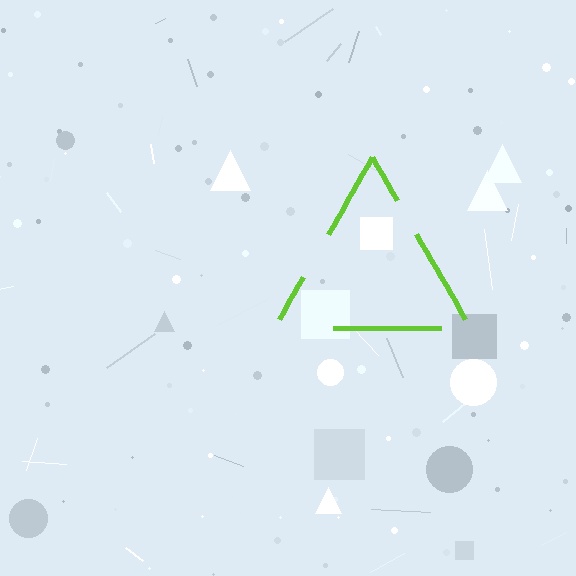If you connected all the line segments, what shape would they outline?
They would outline a triangle.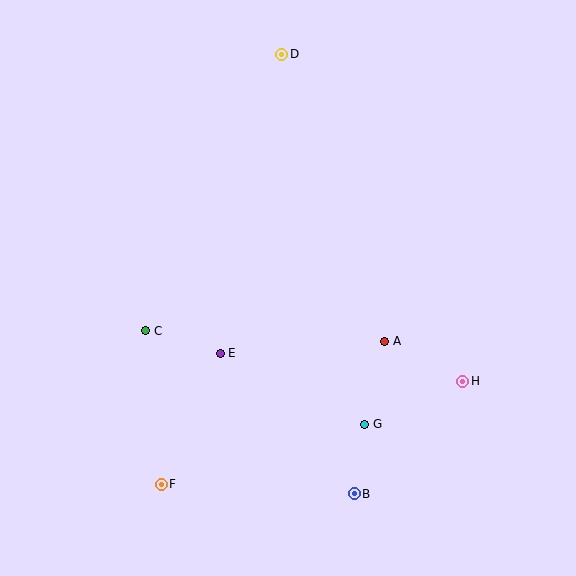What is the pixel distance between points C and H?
The distance between C and H is 321 pixels.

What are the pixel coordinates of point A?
Point A is at (385, 341).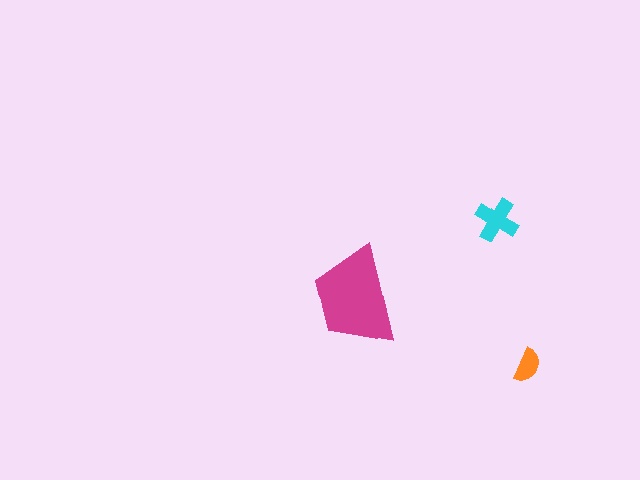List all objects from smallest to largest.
The orange semicircle, the cyan cross, the magenta trapezoid.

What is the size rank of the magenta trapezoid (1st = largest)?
1st.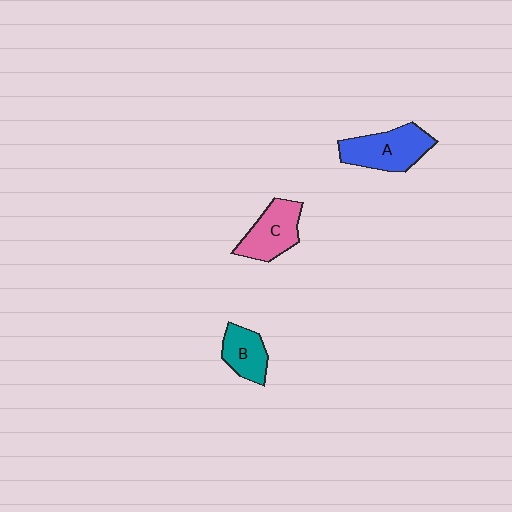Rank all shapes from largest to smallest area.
From largest to smallest: A (blue), C (pink), B (teal).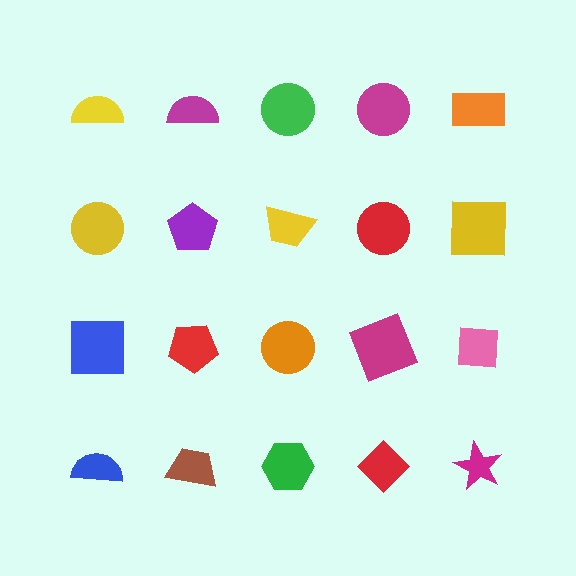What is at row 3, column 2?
A red pentagon.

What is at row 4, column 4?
A red diamond.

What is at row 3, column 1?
A blue square.